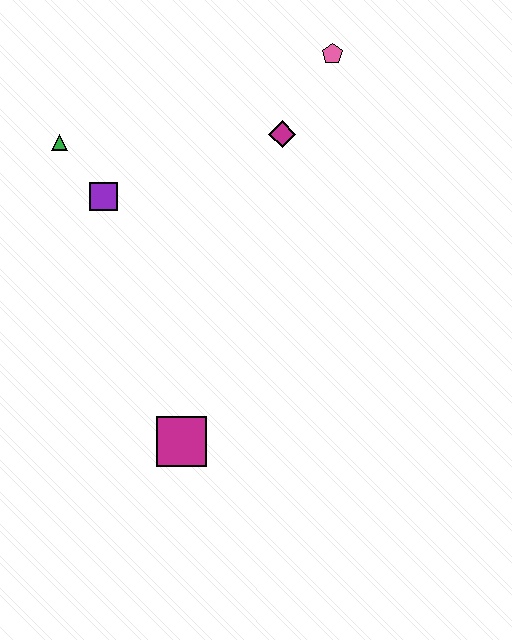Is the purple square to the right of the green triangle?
Yes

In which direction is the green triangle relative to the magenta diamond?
The green triangle is to the left of the magenta diamond.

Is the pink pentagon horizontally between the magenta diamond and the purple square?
No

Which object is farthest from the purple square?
The pink pentagon is farthest from the purple square.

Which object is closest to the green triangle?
The purple square is closest to the green triangle.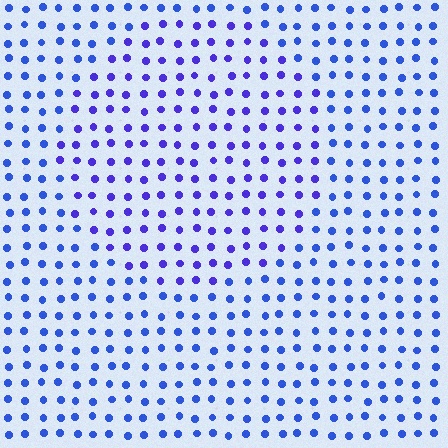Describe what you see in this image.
The image is filled with small blue elements in a uniform arrangement. A circle-shaped region is visible where the elements are tinted to a slightly different hue, forming a subtle color boundary.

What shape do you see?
I see a circle.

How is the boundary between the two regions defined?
The boundary is defined purely by a slight shift in hue (about 24 degrees). Spacing, size, and orientation are identical on both sides.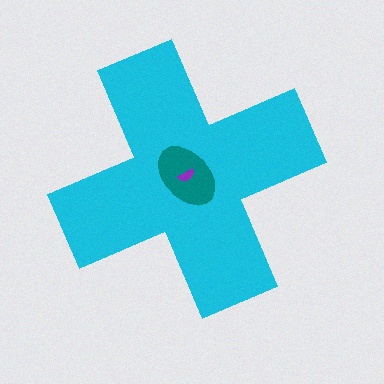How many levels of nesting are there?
3.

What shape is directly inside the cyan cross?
The teal ellipse.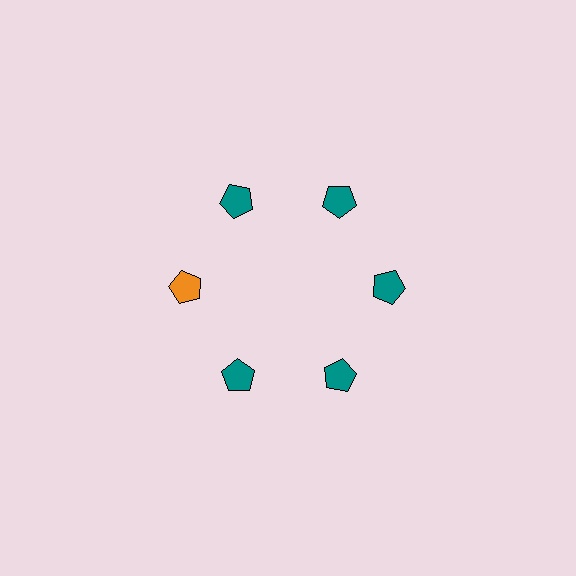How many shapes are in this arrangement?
There are 6 shapes arranged in a ring pattern.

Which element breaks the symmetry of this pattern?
The orange pentagon at roughly the 9 o'clock position breaks the symmetry. All other shapes are teal pentagons.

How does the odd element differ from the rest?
It has a different color: orange instead of teal.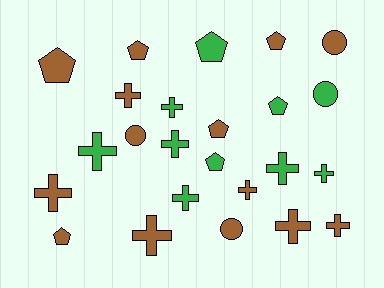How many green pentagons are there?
There are 3 green pentagons.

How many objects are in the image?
There are 24 objects.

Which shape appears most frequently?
Cross, with 12 objects.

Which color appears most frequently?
Brown, with 14 objects.